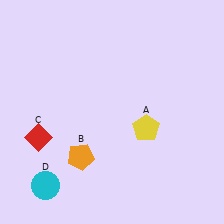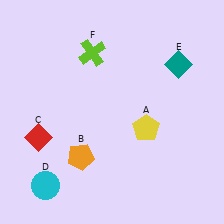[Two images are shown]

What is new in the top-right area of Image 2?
A teal diamond (E) was added in the top-right area of Image 2.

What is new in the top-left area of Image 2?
A lime cross (F) was added in the top-left area of Image 2.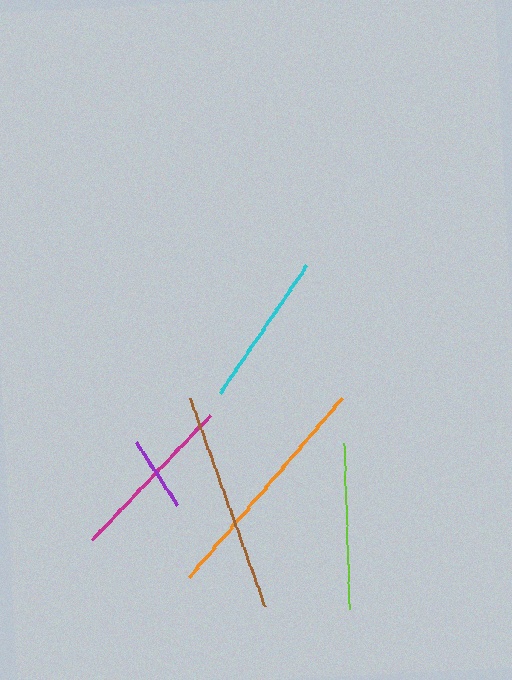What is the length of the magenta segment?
The magenta segment is approximately 171 pixels long.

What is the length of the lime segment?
The lime segment is approximately 167 pixels long.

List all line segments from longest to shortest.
From longest to shortest: orange, brown, magenta, lime, cyan, purple.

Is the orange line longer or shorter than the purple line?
The orange line is longer than the purple line.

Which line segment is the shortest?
The purple line is the shortest at approximately 76 pixels.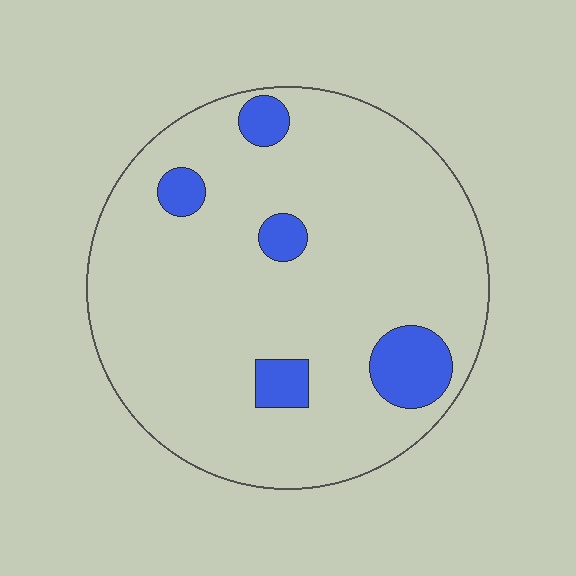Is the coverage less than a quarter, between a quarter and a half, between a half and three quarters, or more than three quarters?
Less than a quarter.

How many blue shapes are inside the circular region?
5.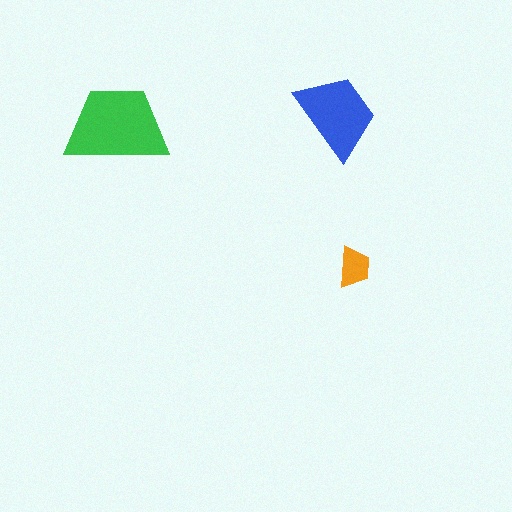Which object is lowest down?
The orange trapezoid is bottommost.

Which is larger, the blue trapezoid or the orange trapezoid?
The blue one.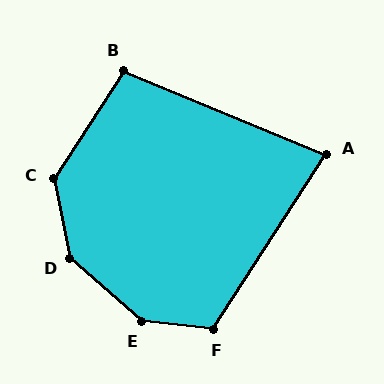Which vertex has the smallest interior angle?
A, at approximately 80 degrees.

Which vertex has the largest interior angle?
E, at approximately 145 degrees.